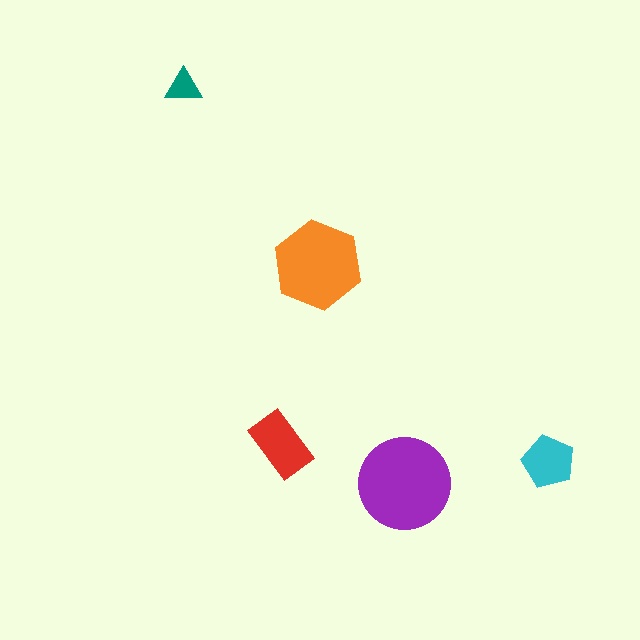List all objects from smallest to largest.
The teal triangle, the cyan pentagon, the red rectangle, the orange hexagon, the purple circle.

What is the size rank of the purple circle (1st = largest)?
1st.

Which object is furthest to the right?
The cyan pentagon is rightmost.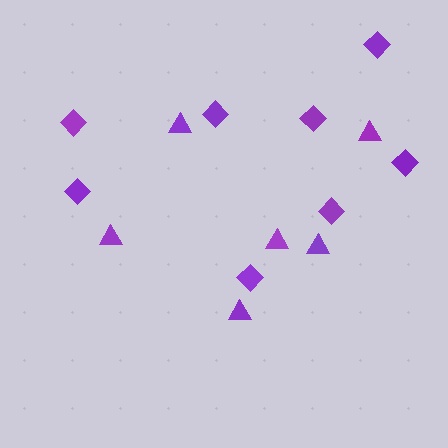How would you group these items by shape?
There are 2 groups: one group of diamonds (8) and one group of triangles (6).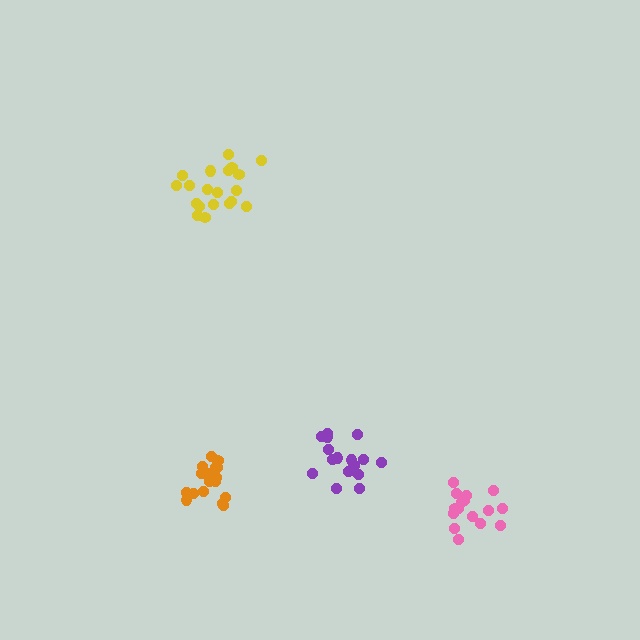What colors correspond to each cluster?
The clusters are colored: orange, pink, purple, yellow.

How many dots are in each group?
Group 1: 19 dots, Group 2: 17 dots, Group 3: 17 dots, Group 4: 20 dots (73 total).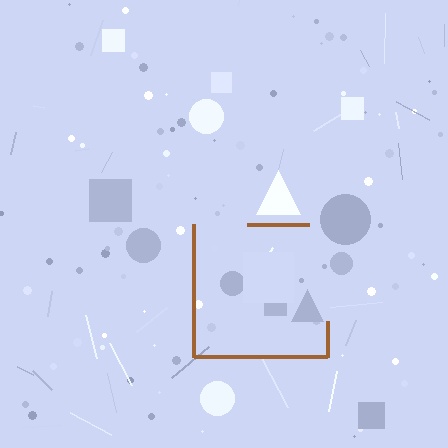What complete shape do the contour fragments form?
The contour fragments form a square.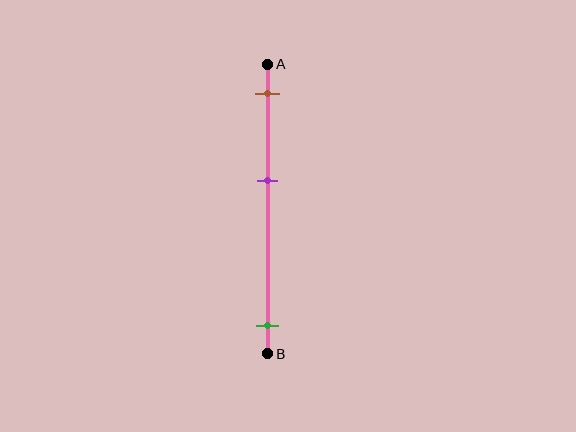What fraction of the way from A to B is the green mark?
The green mark is approximately 90% (0.9) of the way from A to B.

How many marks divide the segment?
There are 3 marks dividing the segment.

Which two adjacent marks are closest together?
The brown and purple marks are the closest adjacent pair.